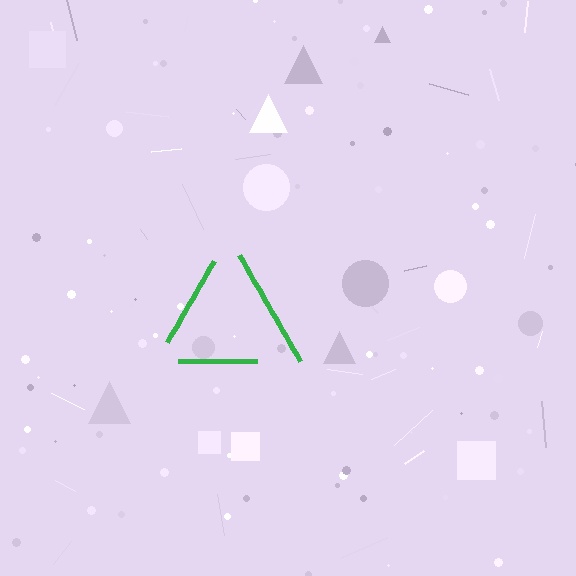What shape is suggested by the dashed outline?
The dashed outline suggests a triangle.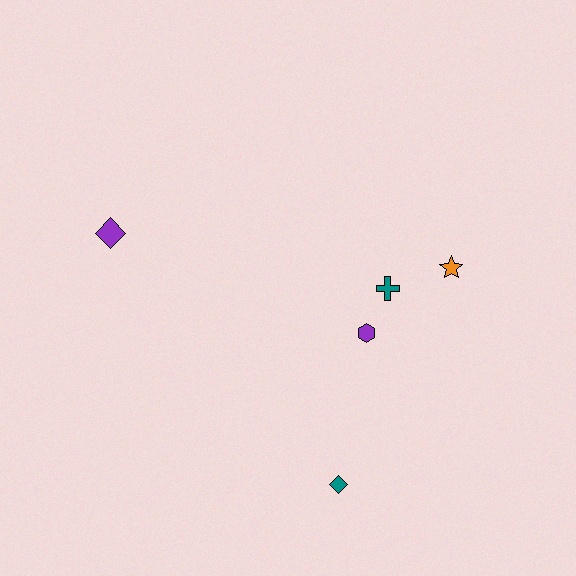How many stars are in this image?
There is 1 star.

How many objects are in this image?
There are 5 objects.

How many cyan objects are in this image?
There are no cyan objects.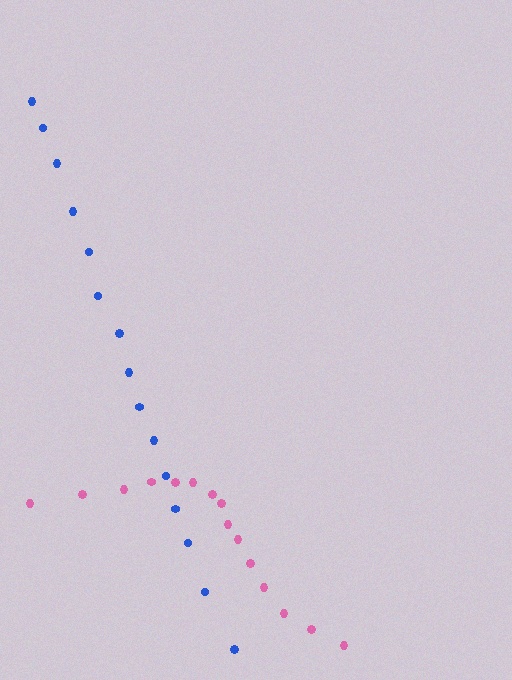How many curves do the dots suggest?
There are 2 distinct paths.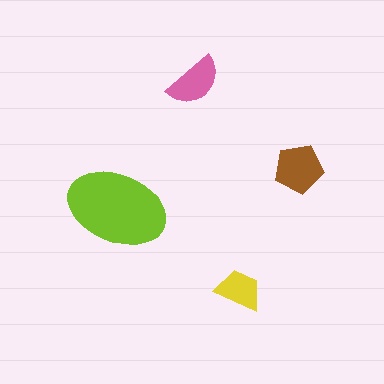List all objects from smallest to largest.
The yellow trapezoid, the pink semicircle, the brown pentagon, the lime ellipse.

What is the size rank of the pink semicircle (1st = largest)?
3rd.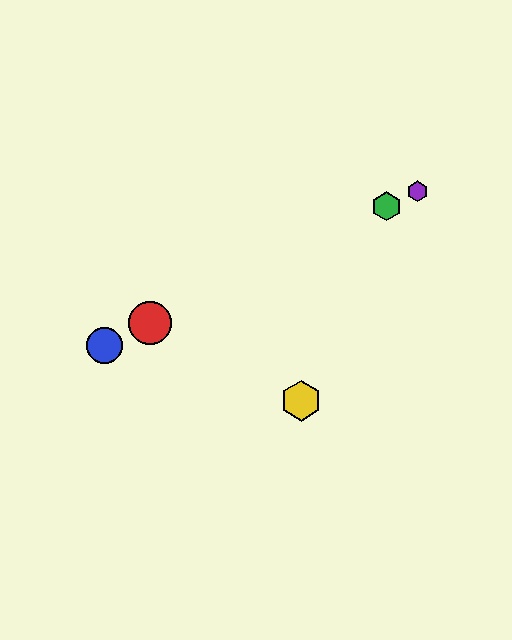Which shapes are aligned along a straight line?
The red circle, the blue circle, the green hexagon, the purple hexagon are aligned along a straight line.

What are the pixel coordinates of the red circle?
The red circle is at (150, 323).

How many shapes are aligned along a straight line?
4 shapes (the red circle, the blue circle, the green hexagon, the purple hexagon) are aligned along a straight line.